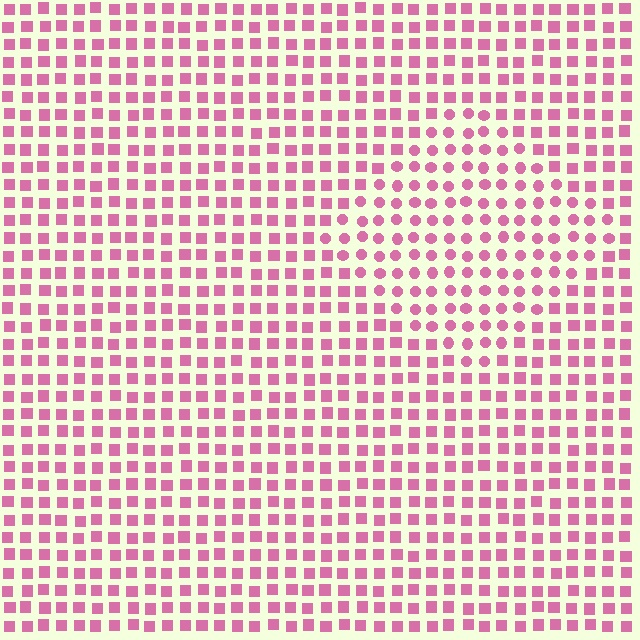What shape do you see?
I see a diamond.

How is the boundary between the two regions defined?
The boundary is defined by a change in element shape: circles inside vs. squares outside. All elements share the same color and spacing.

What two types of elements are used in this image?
The image uses circles inside the diamond region and squares outside it.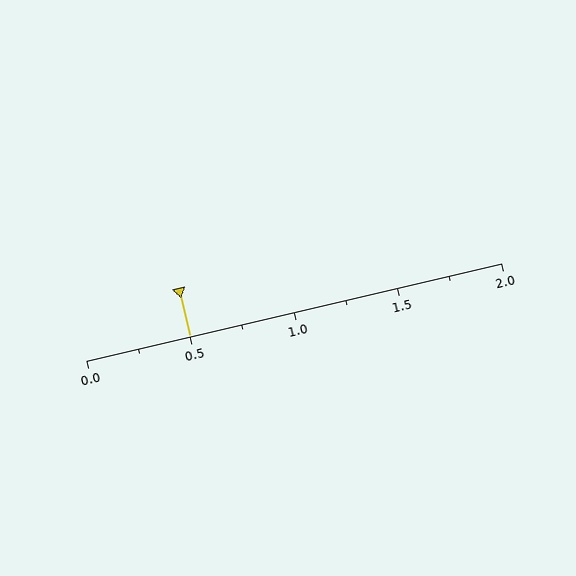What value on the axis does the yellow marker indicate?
The marker indicates approximately 0.5.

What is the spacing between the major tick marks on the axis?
The major ticks are spaced 0.5 apart.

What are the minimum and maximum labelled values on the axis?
The axis runs from 0.0 to 2.0.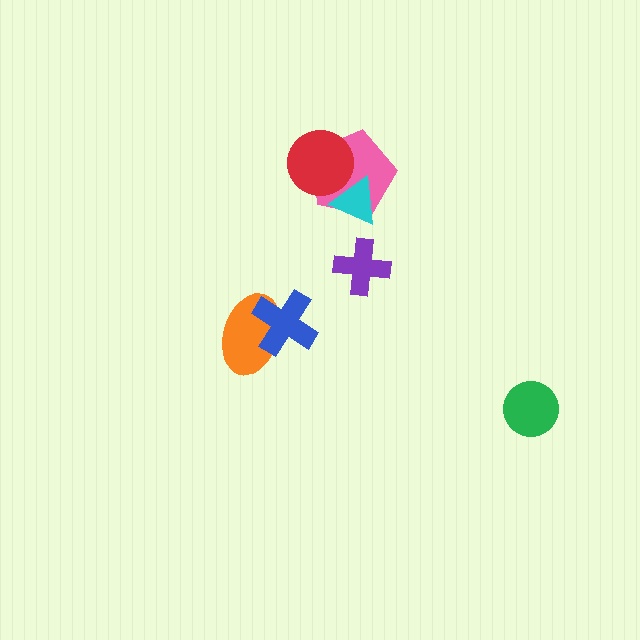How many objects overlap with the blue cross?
1 object overlaps with the blue cross.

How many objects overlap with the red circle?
2 objects overlap with the red circle.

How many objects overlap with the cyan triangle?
2 objects overlap with the cyan triangle.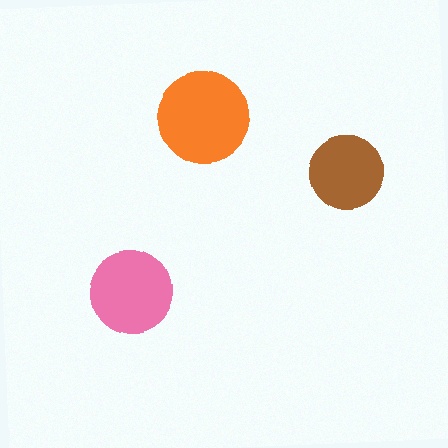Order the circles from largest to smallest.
the orange one, the pink one, the brown one.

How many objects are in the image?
There are 3 objects in the image.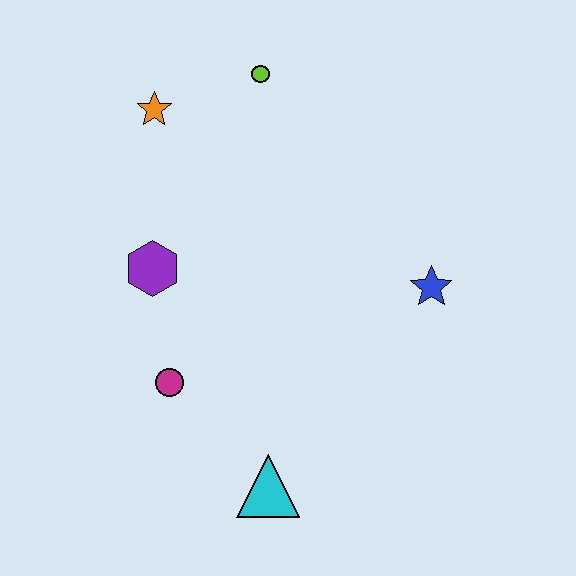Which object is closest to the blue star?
The cyan triangle is closest to the blue star.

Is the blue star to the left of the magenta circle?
No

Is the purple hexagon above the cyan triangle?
Yes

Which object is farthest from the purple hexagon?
The blue star is farthest from the purple hexagon.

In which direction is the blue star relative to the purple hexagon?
The blue star is to the right of the purple hexagon.